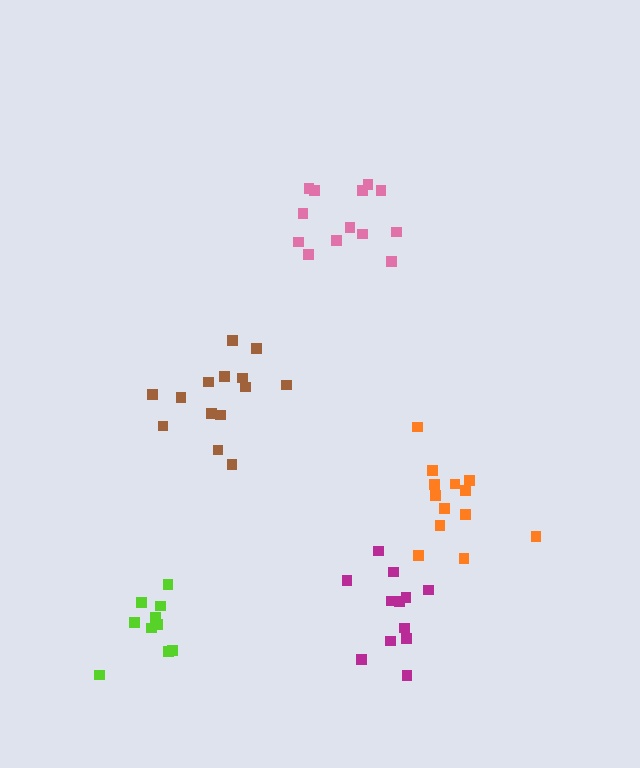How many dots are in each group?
Group 1: 14 dots, Group 2: 13 dots, Group 3: 13 dots, Group 4: 12 dots, Group 5: 10 dots (62 total).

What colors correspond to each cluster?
The clusters are colored: brown, pink, orange, magenta, lime.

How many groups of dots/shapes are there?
There are 5 groups.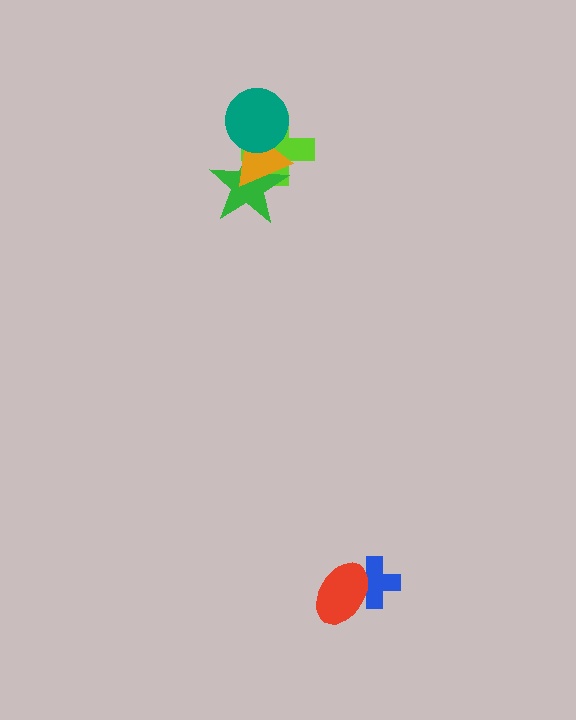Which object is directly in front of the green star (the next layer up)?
The orange triangle is directly in front of the green star.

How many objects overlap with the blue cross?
1 object overlaps with the blue cross.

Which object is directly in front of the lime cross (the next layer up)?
The green star is directly in front of the lime cross.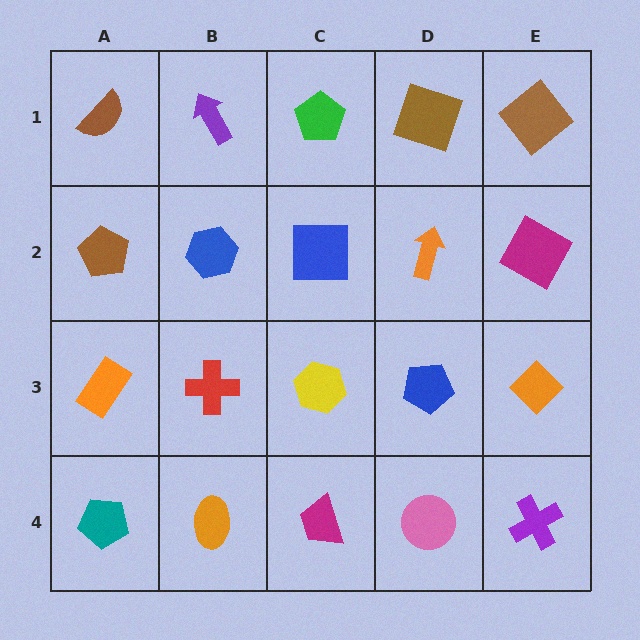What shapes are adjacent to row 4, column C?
A yellow hexagon (row 3, column C), an orange ellipse (row 4, column B), a pink circle (row 4, column D).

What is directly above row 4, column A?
An orange rectangle.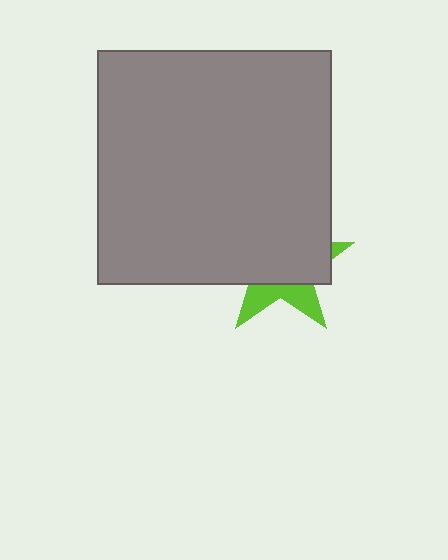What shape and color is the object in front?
The object in front is a gray square.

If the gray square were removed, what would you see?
You would see the complete lime star.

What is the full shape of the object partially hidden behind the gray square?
The partially hidden object is a lime star.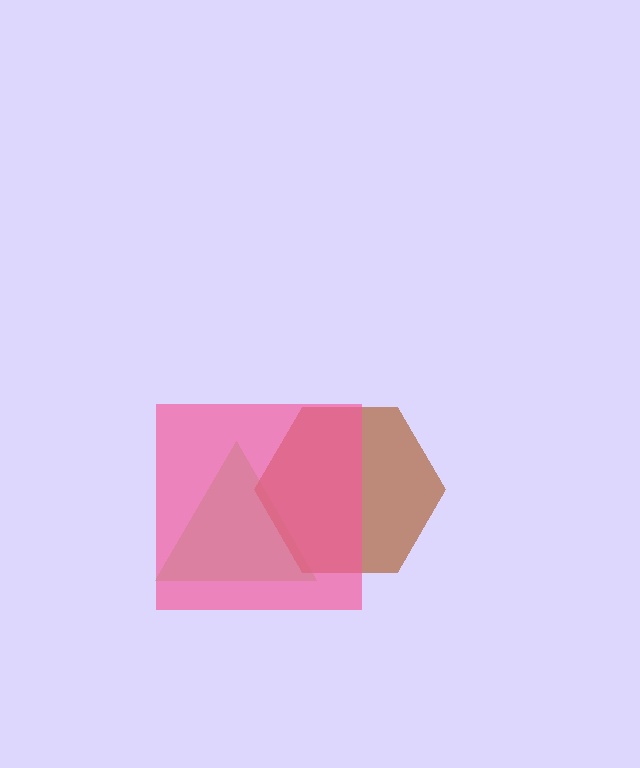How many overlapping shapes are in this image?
There are 3 overlapping shapes in the image.